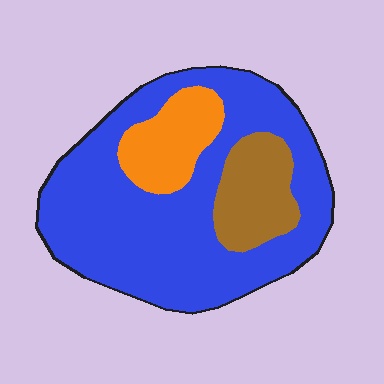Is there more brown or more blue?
Blue.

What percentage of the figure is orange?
Orange takes up about one eighth (1/8) of the figure.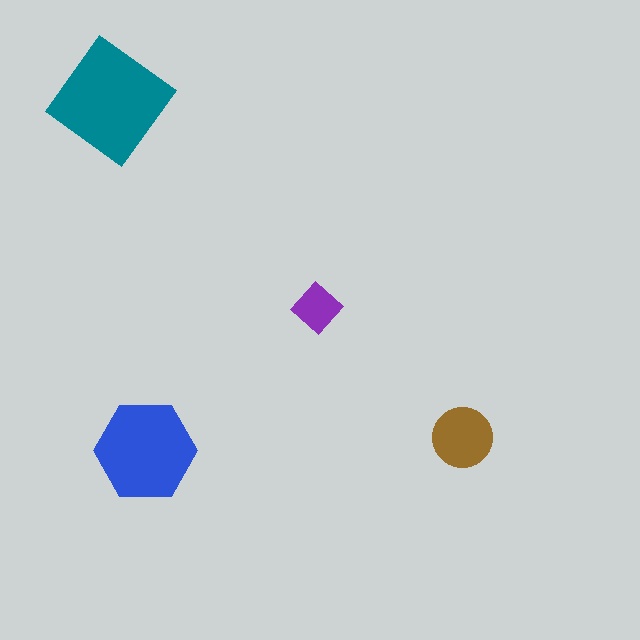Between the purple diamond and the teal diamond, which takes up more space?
The teal diamond.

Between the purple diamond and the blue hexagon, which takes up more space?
The blue hexagon.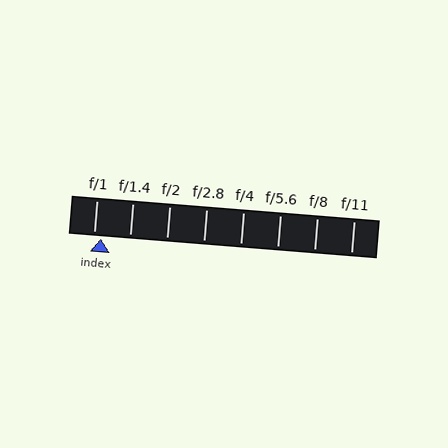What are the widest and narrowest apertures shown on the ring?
The widest aperture shown is f/1 and the narrowest is f/11.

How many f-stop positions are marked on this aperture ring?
There are 8 f-stop positions marked.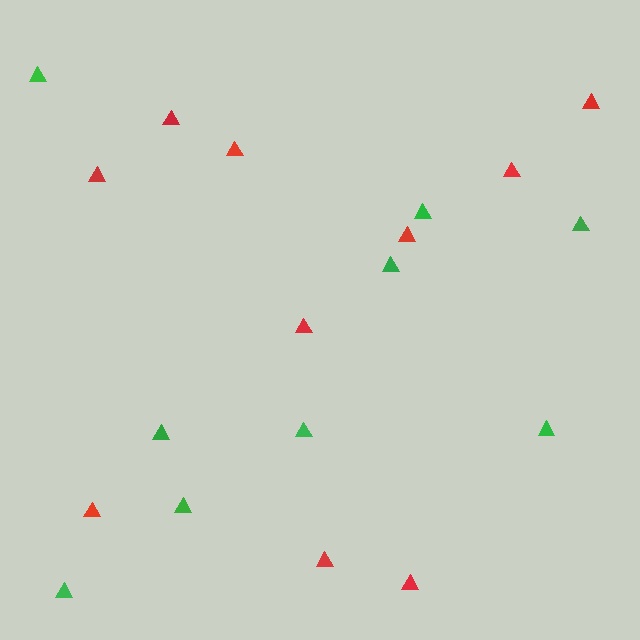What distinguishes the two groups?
There are 2 groups: one group of red triangles (10) and one group of green triangles (9).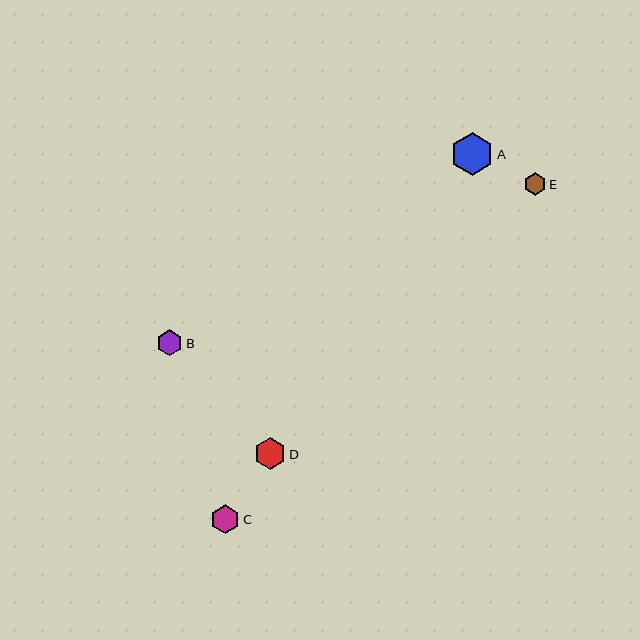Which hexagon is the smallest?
Hexagon E is the smallest with a size of approximately 22 pixels.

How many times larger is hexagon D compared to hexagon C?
Hexagon D is approximately 1.1 times the size of hexagon C.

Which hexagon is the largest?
Hexagon A is the largest with a size of approximately 43 pixels.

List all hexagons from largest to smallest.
From largest to smallest: A, D, C, B, E.